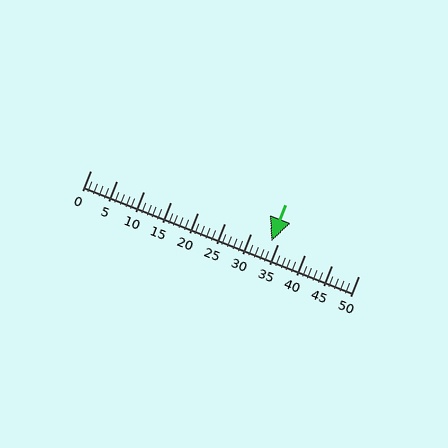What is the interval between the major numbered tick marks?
The major tick marks are spaced 5 units apart.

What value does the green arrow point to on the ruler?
The green arrow points to approximately 34.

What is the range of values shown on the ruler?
The ruler shows values from 0 to 50.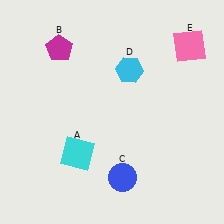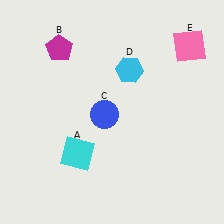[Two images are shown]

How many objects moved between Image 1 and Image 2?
1 object moved between the two images.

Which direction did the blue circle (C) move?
The blue circle (C) moved up.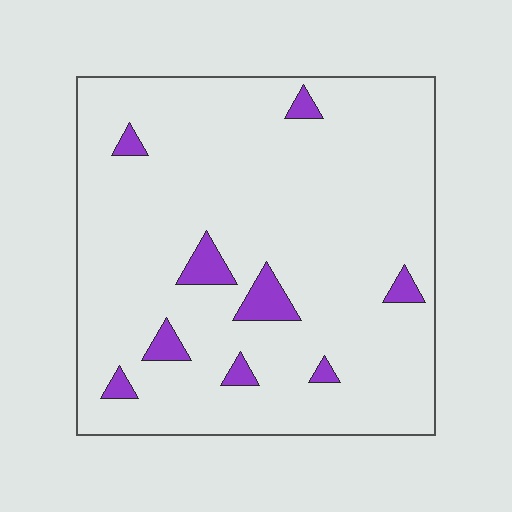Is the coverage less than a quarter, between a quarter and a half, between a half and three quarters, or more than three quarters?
Less than a quarter.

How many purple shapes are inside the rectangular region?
9.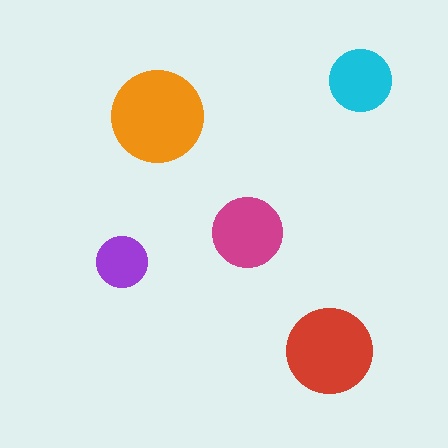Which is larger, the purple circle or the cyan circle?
The cyan one.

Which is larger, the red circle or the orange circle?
The orange one.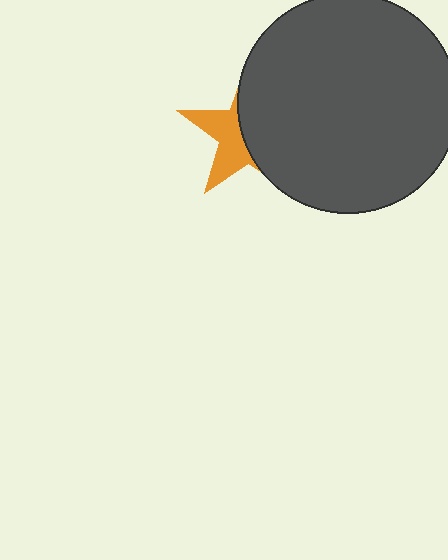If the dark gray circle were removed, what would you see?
You would see the complete orange star.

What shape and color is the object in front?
The object in front is a dark gray circle.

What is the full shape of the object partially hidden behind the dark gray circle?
The partially hidden object is an orange star.